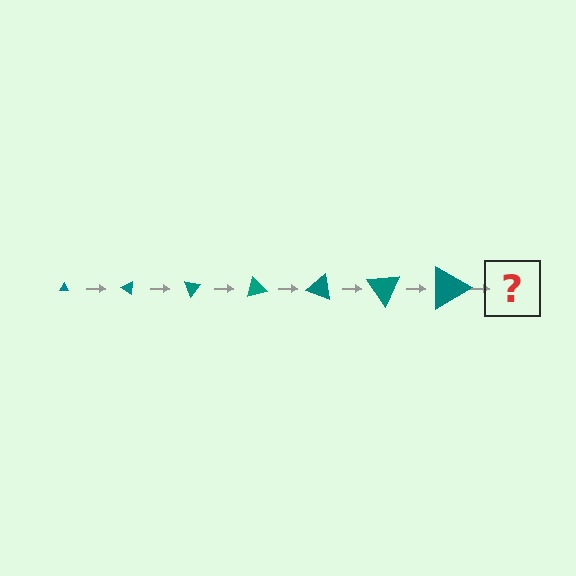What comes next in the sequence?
The next element should be a triangle, larger than the previous one and rotated 245 degrees from the start.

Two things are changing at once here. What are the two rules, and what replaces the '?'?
The two rules are that the triangle grows larger each step and it rotates 35 degrees each step. The '?' should be a triangle, larger than the previous one and rotated 245 degrees from the start.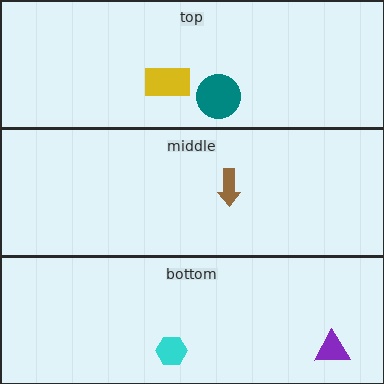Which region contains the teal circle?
The top region.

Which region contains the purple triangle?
The bottom region.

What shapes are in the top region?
The teal circle, the yellow rectangle.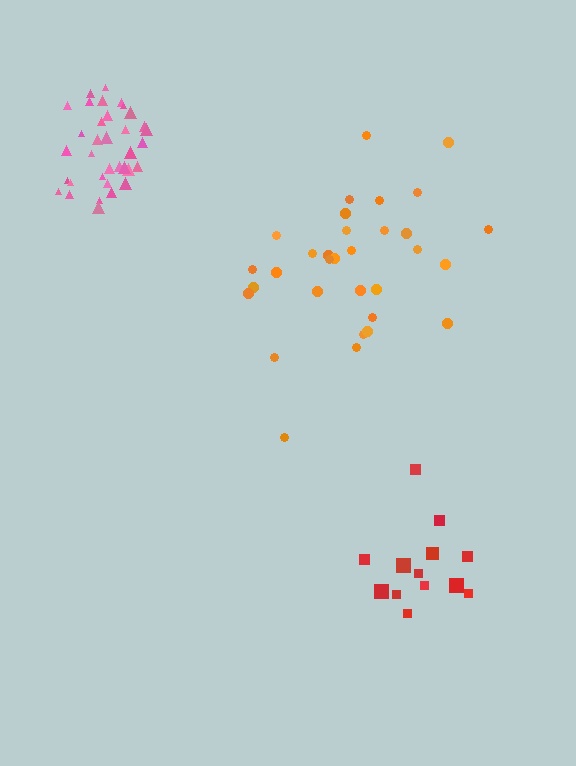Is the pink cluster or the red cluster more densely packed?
Pink.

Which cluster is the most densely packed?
Pink.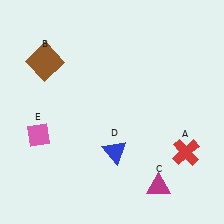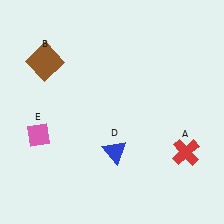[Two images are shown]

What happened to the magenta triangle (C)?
The magenta triangle (C) was removed in Image 2. It was in the bottom-right area of Image 1.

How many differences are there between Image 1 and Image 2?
There is 1 difference between the two images.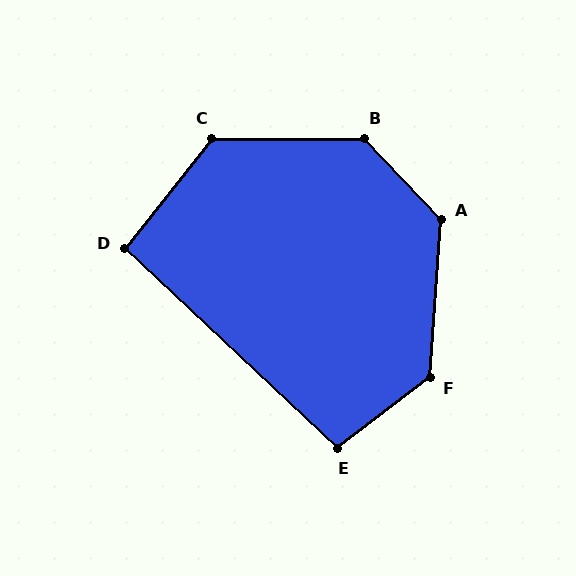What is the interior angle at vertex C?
Approximately 128 degrees (obtuse).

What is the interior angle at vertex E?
Approximately 99 degrees (obtuse).